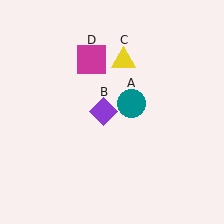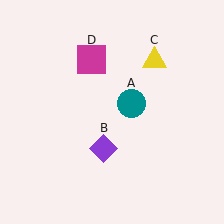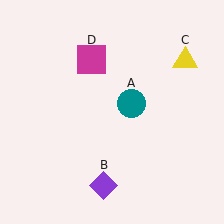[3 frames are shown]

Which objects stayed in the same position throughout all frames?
Teal circle (object A) and magenta square (object D) remained stationary.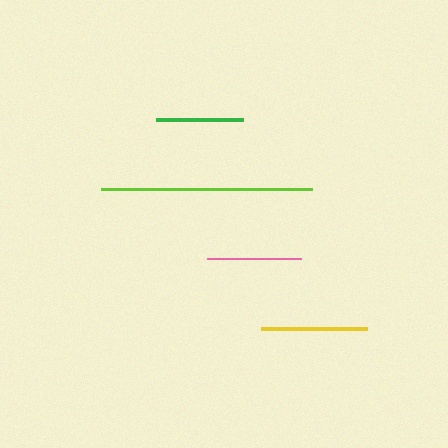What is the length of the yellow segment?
The yellow segment is approximately 106 pixels long.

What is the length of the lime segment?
The lime segment is approximately 211 pixels long.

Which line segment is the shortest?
The green line is the shortest at approximately 87 pixels.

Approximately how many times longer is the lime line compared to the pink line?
The lime line is approximately 2.2 times the length of the pink line.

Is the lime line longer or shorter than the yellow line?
The lime line is longer than the yellow line.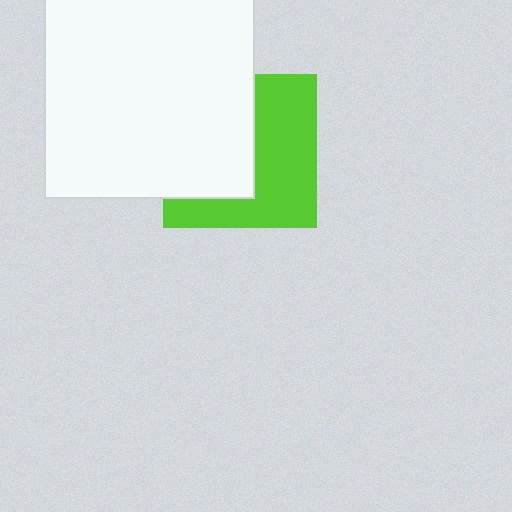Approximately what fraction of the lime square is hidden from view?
Roughly 49% of the lime square is hidden behind the white square.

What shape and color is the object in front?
The object in front is a white square.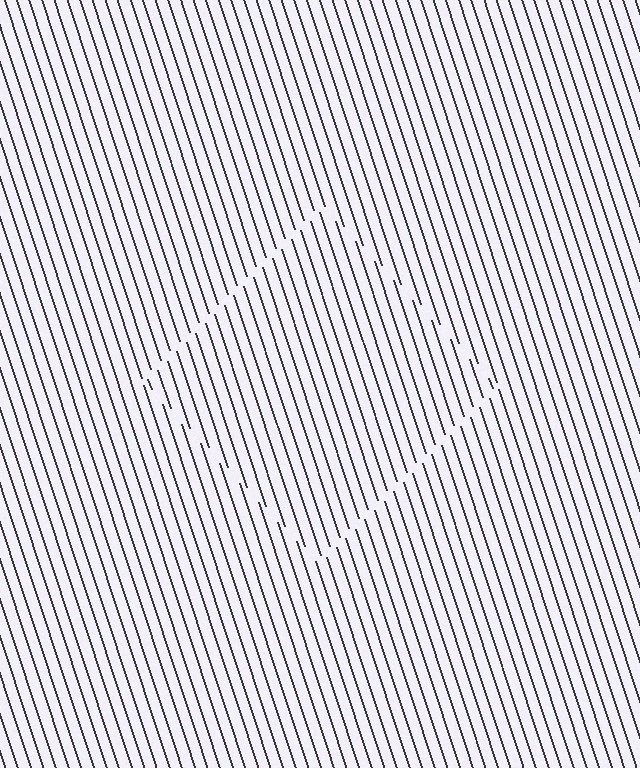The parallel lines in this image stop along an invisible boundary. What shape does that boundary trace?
An illusory square. The interior of the shape contains the same grating, shifted by half a period — the contour is defined by the phase discontinuity where line-ends from the inner and outer gratings abut.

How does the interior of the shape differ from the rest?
The interior of the shape contains the same grating, shifted by half a period — the contour is defined by the phase discontinuity where line-ends from the inner and outer gratings abut.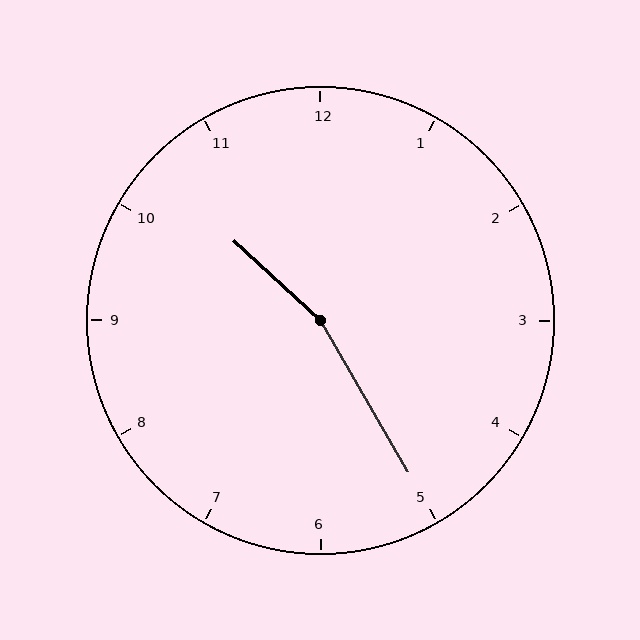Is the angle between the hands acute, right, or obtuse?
It is obtuse.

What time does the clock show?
10:25.